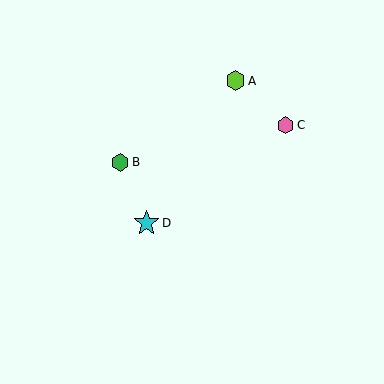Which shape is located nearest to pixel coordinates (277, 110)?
The pink hexagon (labeled C) at (286, 125) is nearest to that location.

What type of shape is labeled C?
Shape C is a pink hexagon.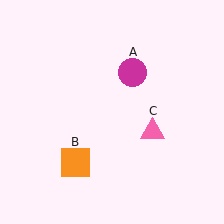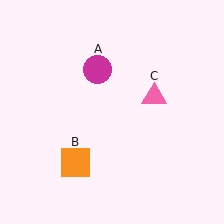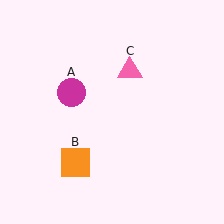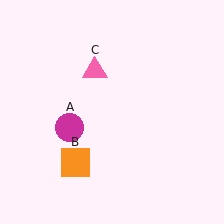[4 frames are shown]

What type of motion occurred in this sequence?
The magenta circle (object A), pink triangle (object C) rotated counterclockwise around the center of the scene.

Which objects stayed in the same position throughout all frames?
Orange square (object B) remained stationary.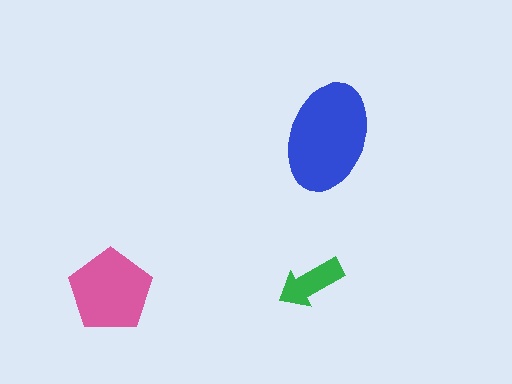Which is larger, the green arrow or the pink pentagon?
The pink pentagon.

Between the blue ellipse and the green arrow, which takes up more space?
The blue ellipse.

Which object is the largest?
The blue ellipse.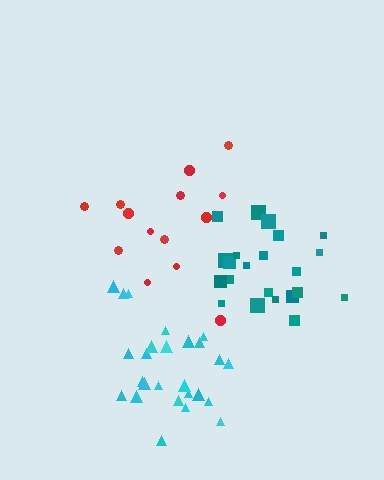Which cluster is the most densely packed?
Cyan.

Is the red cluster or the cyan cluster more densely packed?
Cyan.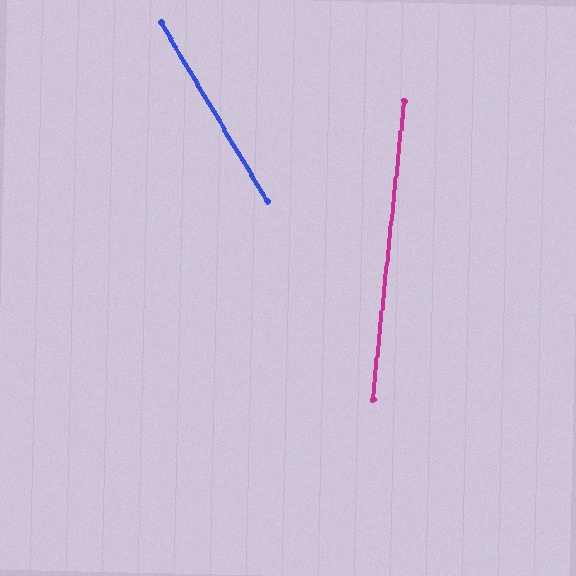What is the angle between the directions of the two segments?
Approximately 37 degrees.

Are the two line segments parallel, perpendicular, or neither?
Neither parallel nor perpendicular — they differ by about 37°.